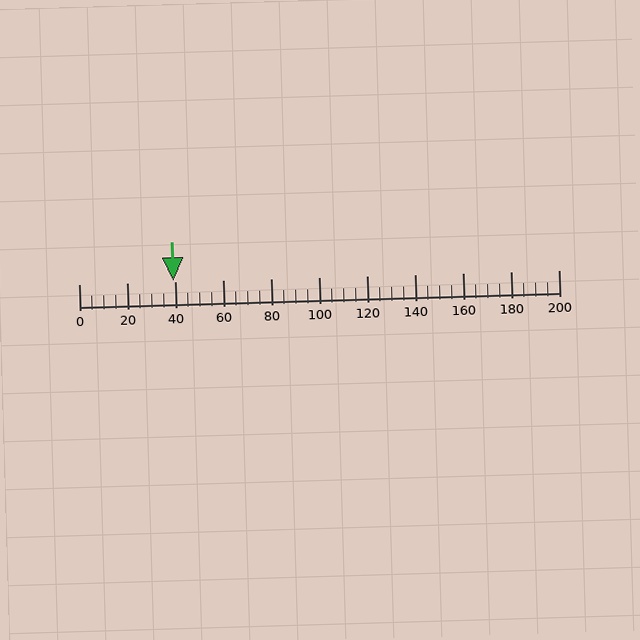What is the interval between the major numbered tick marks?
The major tick marks are spaced 20 units apart.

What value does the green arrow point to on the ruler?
The green arrow points to approximately 39.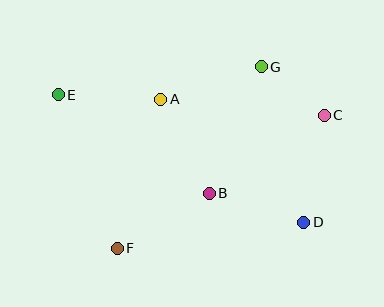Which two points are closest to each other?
Points C and G are closest to each other.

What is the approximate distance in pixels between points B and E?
The distance between B and E is approximately 180 pixels.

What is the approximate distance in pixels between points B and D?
The distance between B and D is approximately 99 pixels.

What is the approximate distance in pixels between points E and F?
The distance between E and F is approximately 165 pixels.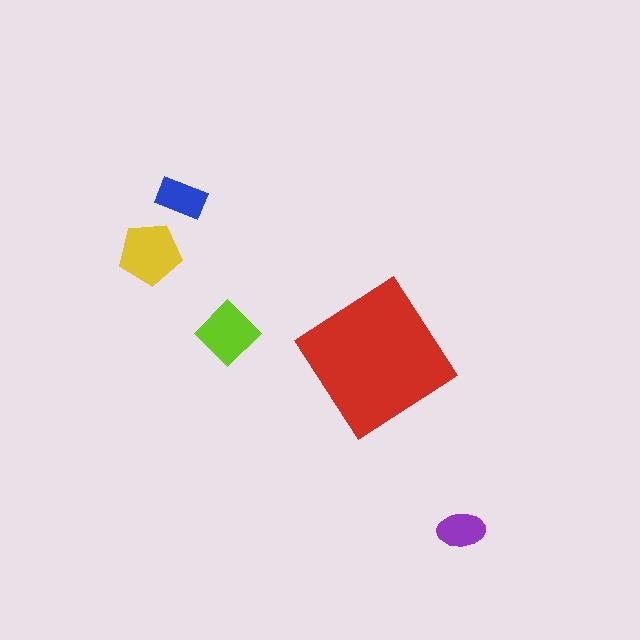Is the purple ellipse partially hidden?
No, the purple ellipse is fully visible.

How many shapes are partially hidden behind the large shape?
0 shapes are partially hidden.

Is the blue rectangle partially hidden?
No, the blue rectangle is fully visible.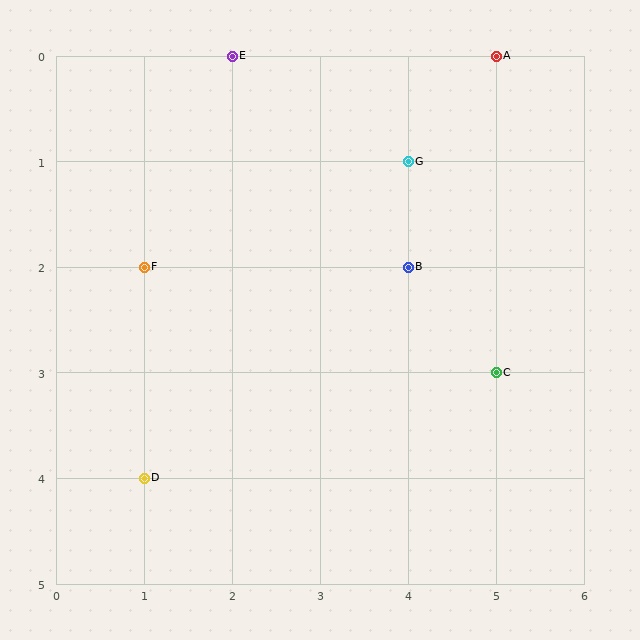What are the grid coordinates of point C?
Point C is at grid coordinates (5, 3).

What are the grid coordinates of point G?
Point G is at grid coordinates (4, 1).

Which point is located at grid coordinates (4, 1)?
Point G is at (4, 1).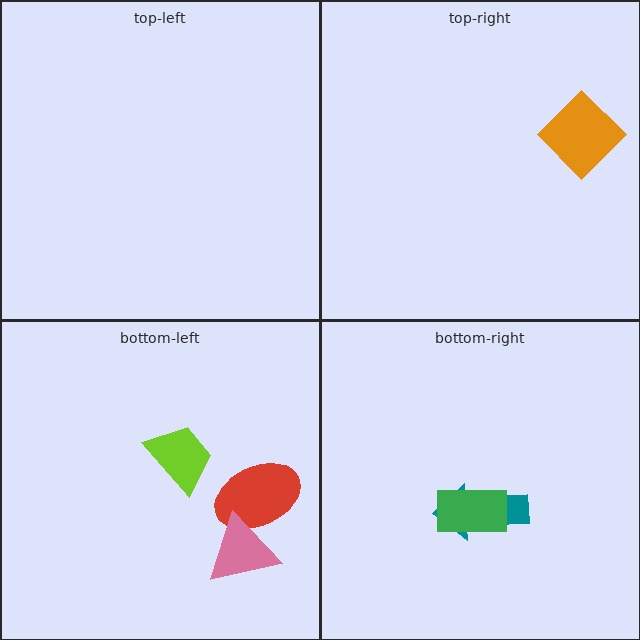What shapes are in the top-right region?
The orange diamond.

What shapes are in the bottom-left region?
The lime trapezoid, the red ellipse, the pink triangle.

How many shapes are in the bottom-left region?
3.